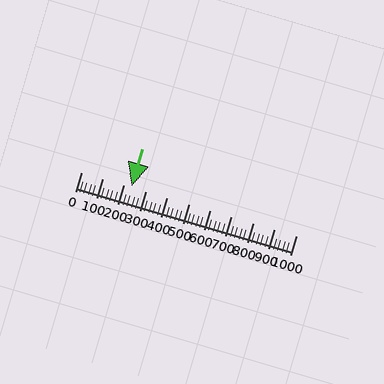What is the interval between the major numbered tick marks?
The major tick marks are spaced 100 units apart.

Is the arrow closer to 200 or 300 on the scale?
The arrow is closer to 200.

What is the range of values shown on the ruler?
The ruler shows values from 0 to 1000.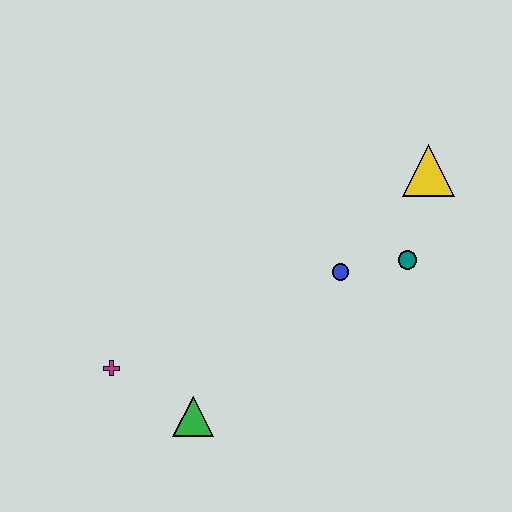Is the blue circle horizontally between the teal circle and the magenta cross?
Yes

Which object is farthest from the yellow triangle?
The magenta cross is farthest from the yellow triangle.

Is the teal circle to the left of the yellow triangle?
Yes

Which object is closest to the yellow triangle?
The teal circle is closest to the yellow triangle.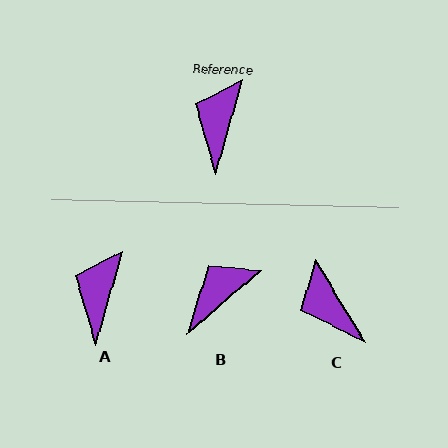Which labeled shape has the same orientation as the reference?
A.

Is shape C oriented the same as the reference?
No, it is off by about 48 degrees.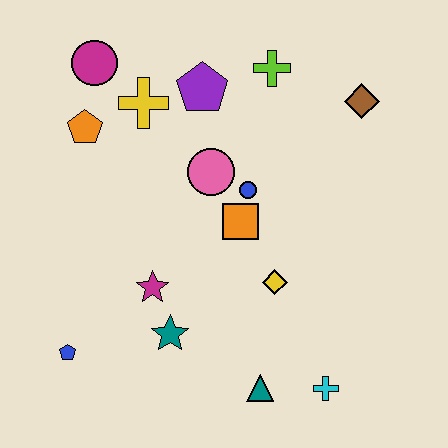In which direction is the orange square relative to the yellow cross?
The orange square is below the yellow cross.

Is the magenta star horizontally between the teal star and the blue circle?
No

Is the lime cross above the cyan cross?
Yes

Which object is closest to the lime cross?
The purple pentagon is closest to the lime cross.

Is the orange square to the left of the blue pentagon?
No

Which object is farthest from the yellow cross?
The cyan cross is farthest from the yellow cross.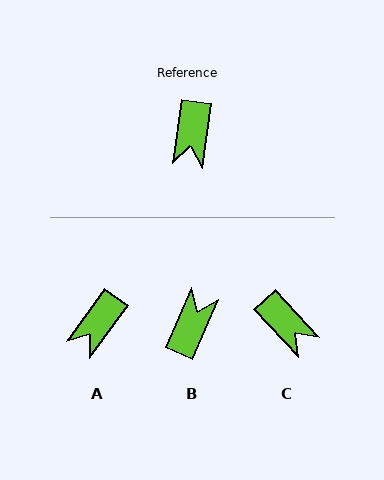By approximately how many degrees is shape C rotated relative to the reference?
Approximately 51 degrees counter-clockwise.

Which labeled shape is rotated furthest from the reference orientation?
B, about 164 degrees away.